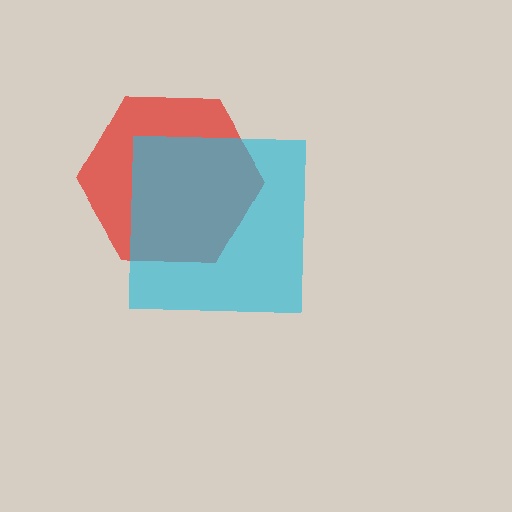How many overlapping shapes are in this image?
There are 2 overlapping shapes in the image.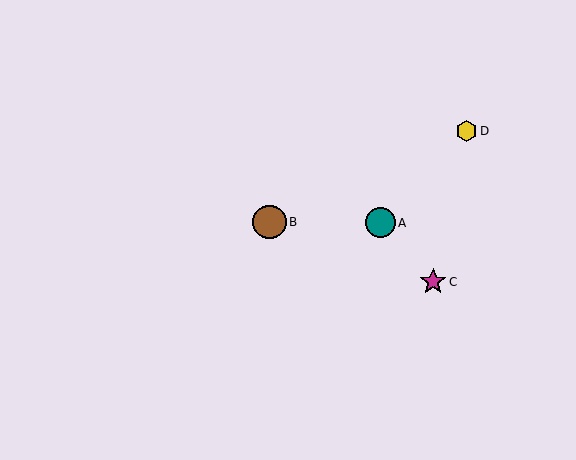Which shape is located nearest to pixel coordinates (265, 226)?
The brown circle (labeled B) at (270, 222) is nearest to that location.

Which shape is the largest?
The brown circle (labeled B) is the largest.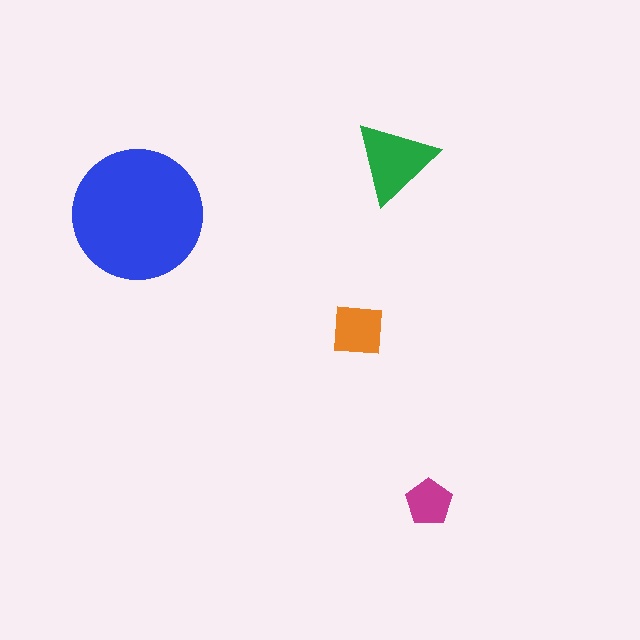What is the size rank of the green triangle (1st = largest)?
2nd.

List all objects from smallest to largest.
The magenta pentagon, the orange square, the green triangle, the blue circle.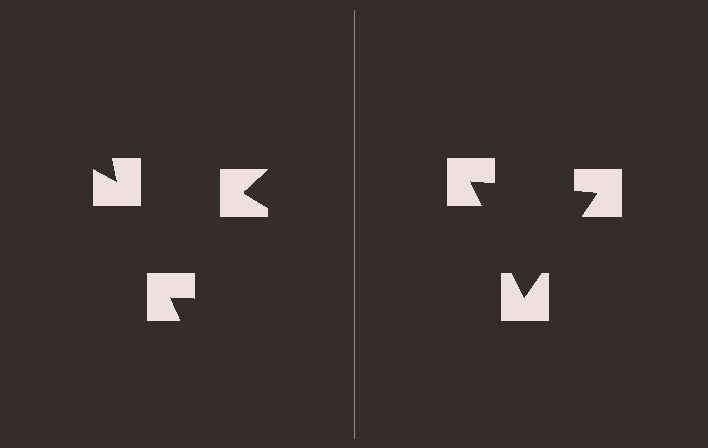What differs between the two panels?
The notched squares are positioned identically on both sides; only the wedge orientations differ. On the right they align to a triangle; on the left they are misaligned.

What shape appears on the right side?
An illusory triangle.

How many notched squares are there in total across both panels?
6 — 3 on each side.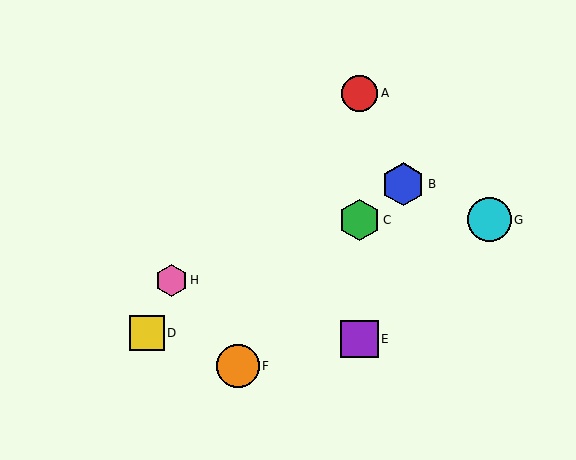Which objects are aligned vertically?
Objects A, C, E are aligned vertically.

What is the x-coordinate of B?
Object B is at x≈403.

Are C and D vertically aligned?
No, C is at x≈360 and D is at x≈147.